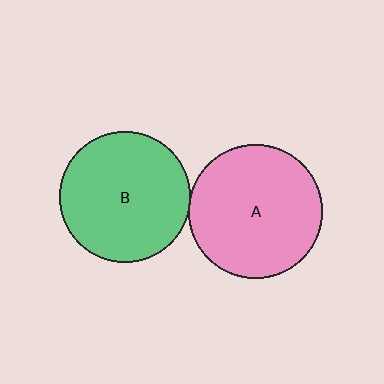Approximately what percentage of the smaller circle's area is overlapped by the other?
Approximately 5%.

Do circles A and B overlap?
Yes.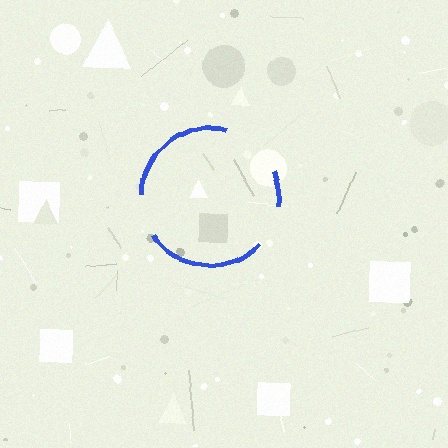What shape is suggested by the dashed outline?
The dashed outline suggests a circle.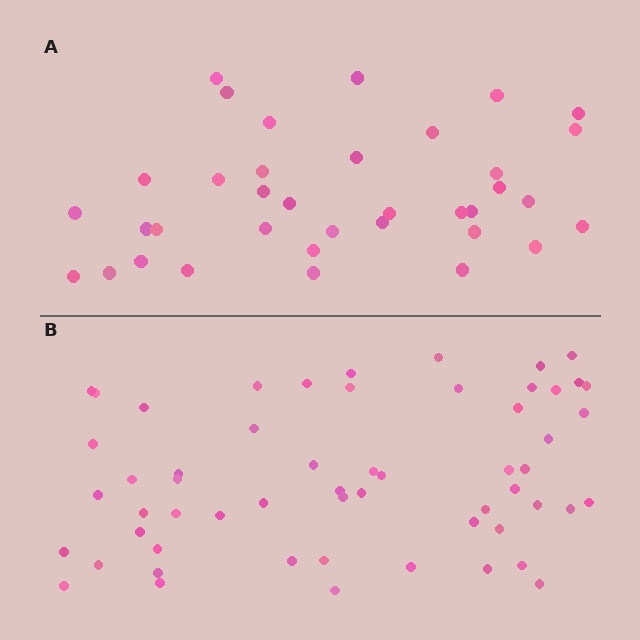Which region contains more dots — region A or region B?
Region B (the bottom region) has more dots.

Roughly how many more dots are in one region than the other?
Region B has approximately 20 more dots than region A.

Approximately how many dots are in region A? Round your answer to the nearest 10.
About 40 dots. (The exact count is 36, which rounds to 40.)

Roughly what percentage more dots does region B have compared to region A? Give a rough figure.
About 60% more.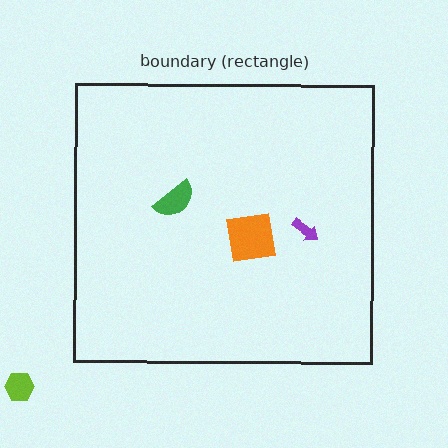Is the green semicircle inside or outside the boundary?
Inside.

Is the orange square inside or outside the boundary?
Inside.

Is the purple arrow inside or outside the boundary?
Inside.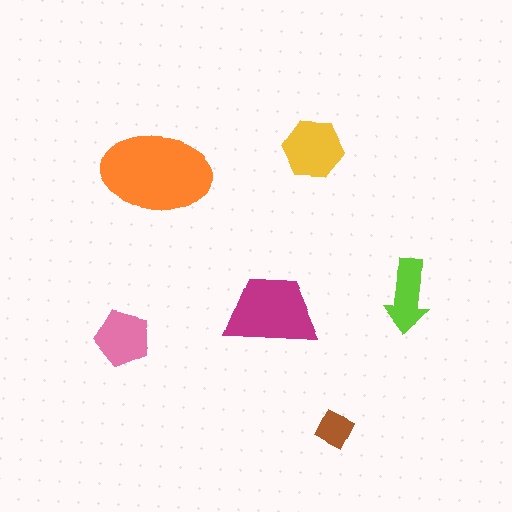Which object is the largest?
The orange ellipse.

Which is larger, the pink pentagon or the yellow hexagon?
The yellow hexagon.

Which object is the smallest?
The brown diamond.